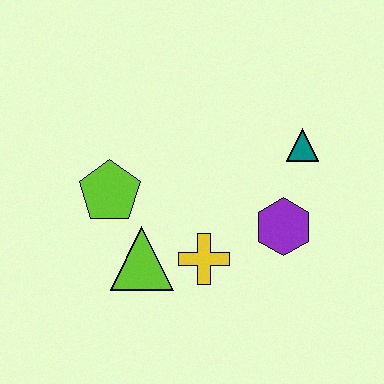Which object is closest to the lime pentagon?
The lime triangle is closest to the lime pentagon.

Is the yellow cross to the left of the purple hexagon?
Yes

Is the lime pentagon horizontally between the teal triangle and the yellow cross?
No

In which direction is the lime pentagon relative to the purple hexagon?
The lime pentagon is to the left of the purple hexagon.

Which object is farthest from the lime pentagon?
The teal triangle is farthest from the lime pentagon.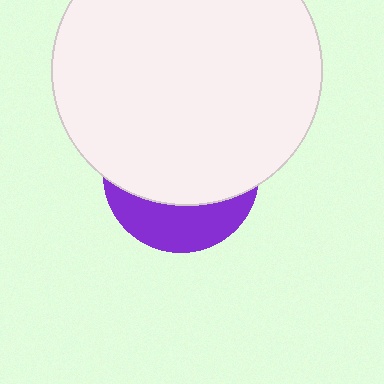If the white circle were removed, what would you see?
You would see the complete purple circle.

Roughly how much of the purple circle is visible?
A small part of it is visible (roughly 31%).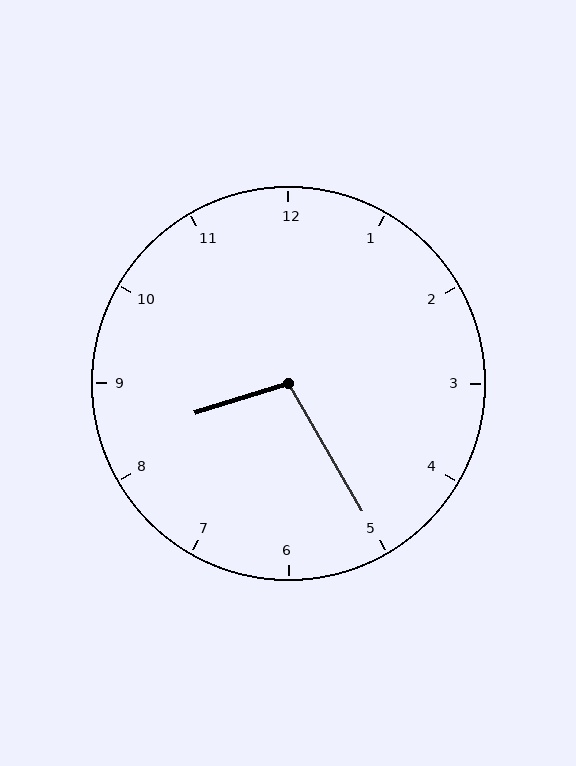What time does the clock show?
8:25.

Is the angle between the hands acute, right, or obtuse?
It is obtuse.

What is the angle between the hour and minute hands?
Approximately 102 degrees.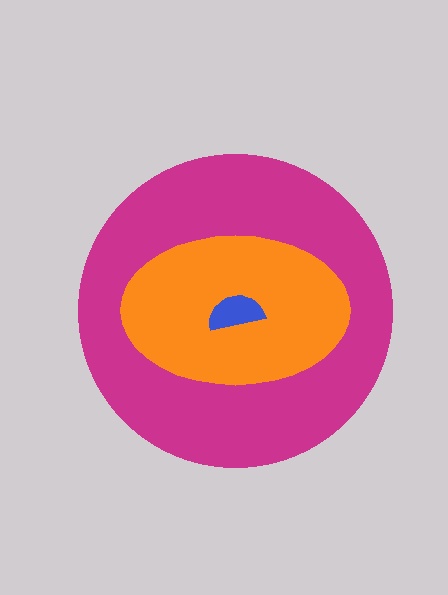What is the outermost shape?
The magenta circle.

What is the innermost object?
The blue semicircle.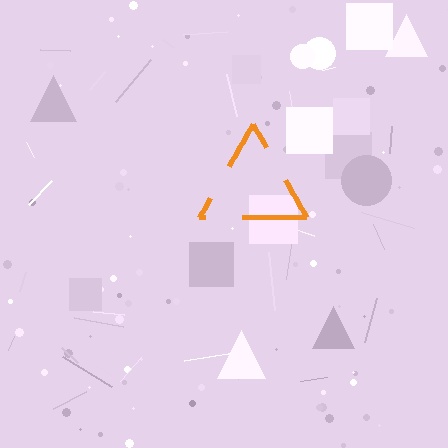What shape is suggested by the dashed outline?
The dashed outline suggests a triangle.